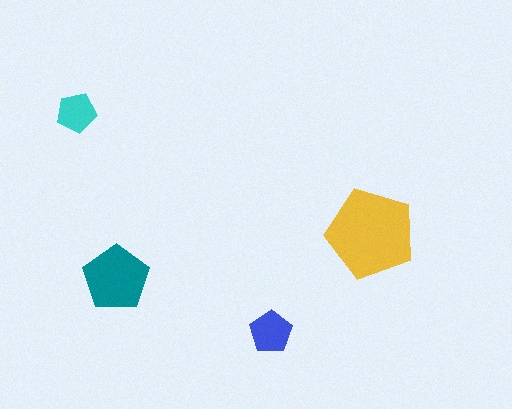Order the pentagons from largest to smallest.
the yellow one, the teal one, the blue one, the cyan one.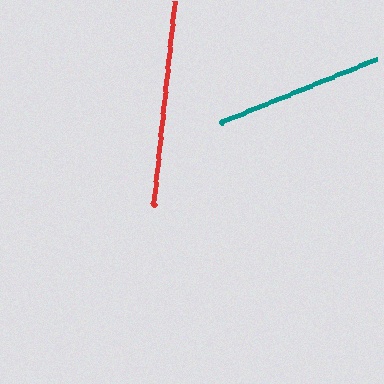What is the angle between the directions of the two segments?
Approximately 62 degrees.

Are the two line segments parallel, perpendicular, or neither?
Neither parallel nor perpendicular — they differ by about 62°.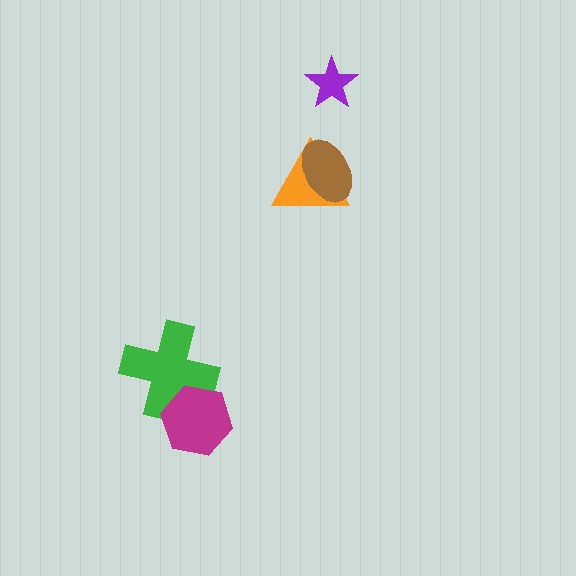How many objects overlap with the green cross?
1 object overlaps with the green cross.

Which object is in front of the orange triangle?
The brown ellipse is in front of the orange triangle.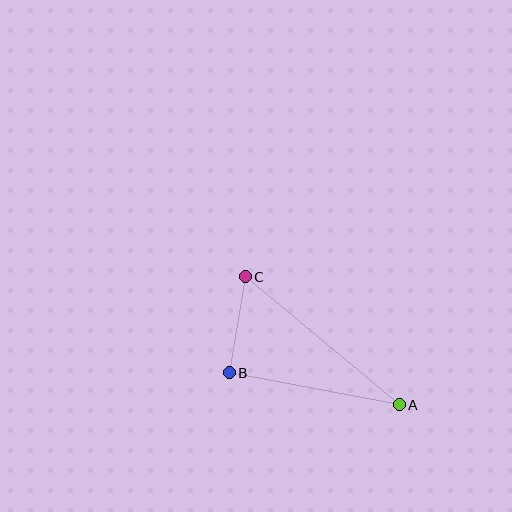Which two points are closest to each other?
Points B and C are closest to each other.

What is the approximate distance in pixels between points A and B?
The distance between A and B is approximately 173 pixels.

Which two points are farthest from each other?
Points A and C are farthest from each other.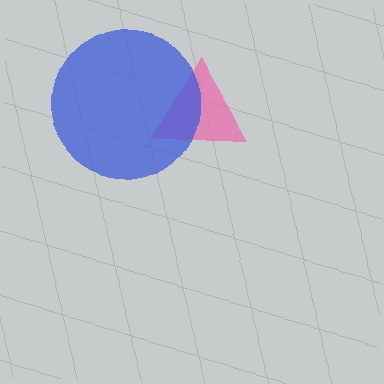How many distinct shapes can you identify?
There are 2 distinct shapes: a pink triangle, a blue circle.